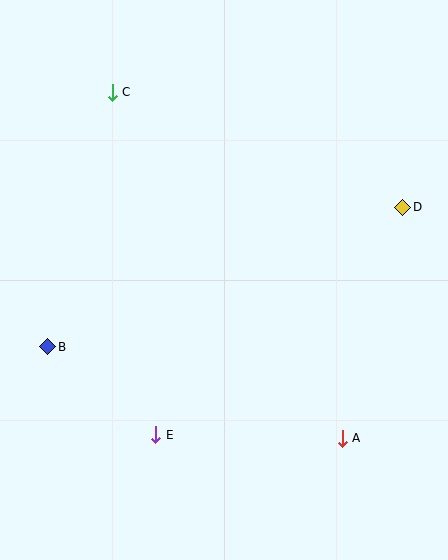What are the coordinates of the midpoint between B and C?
The midpoint between B and C is at (80, 219).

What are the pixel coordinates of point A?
Point A is at (342, 438).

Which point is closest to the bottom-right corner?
Point A is closest to the bottom-right corner.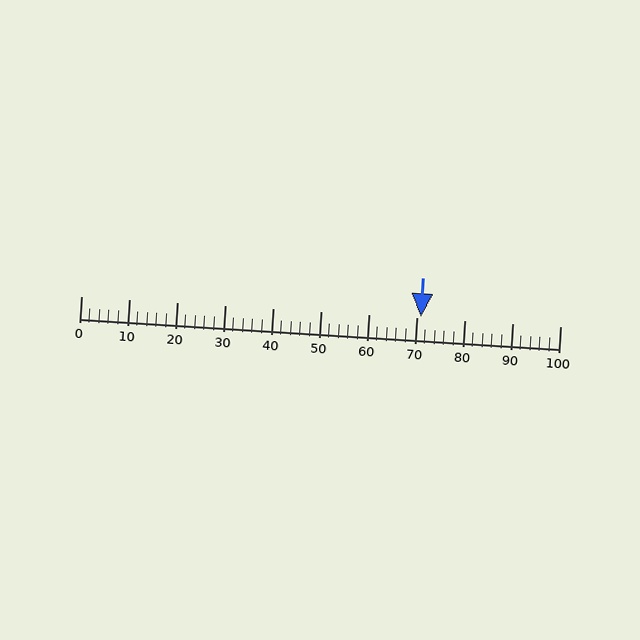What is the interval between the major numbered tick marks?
The major tick marks are spaced 10 units apart.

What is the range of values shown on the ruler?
The ruler shows values from 0 to 100.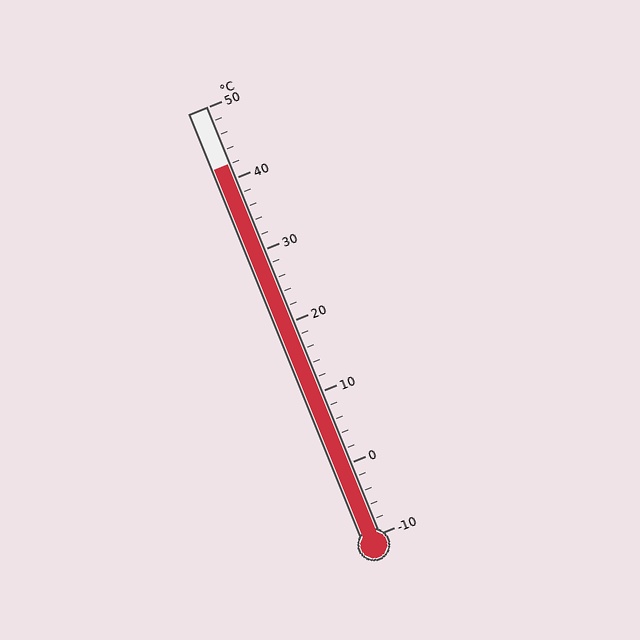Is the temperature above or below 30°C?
The temperature is above 30°C.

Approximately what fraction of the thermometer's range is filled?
The thermometer is filled to approximately 85% of its range.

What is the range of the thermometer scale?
The thermometer scale ranges from -10°C to 50°C.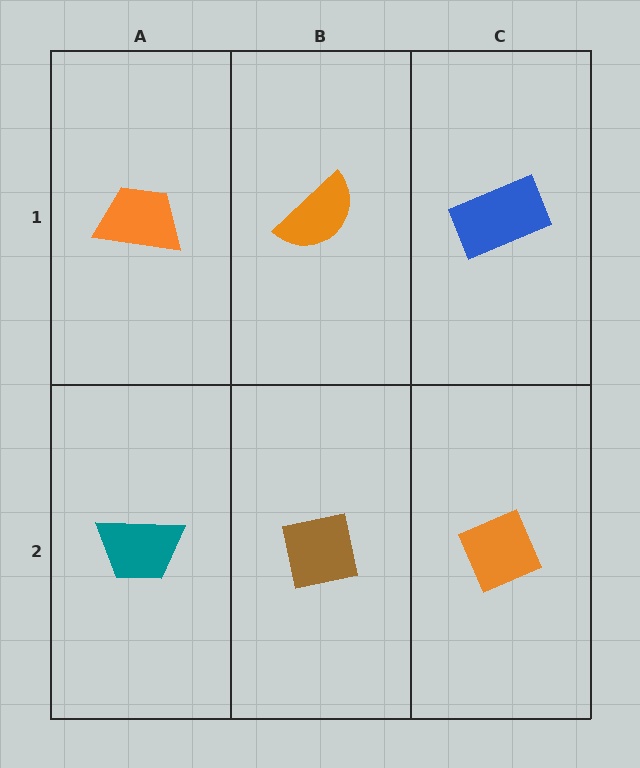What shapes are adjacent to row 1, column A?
A teal trapezoid (row 2, column A), an orange semicircle (row 1, column B).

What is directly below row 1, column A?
A teal trapezoid.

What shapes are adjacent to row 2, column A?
An orange trapezoid (row 1, column A), a brown square (row 2, column B).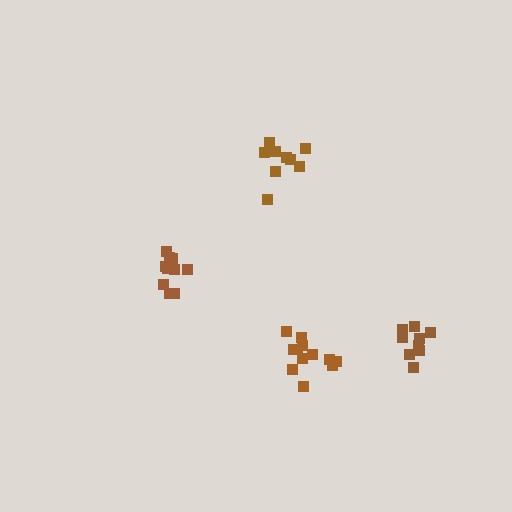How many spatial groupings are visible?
There are 4 spatial groupings.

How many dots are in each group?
Group 1: 9 dots, Group 2: 9 dots, Group 3: 12 dots, Group 4: 10 dots (40 total).